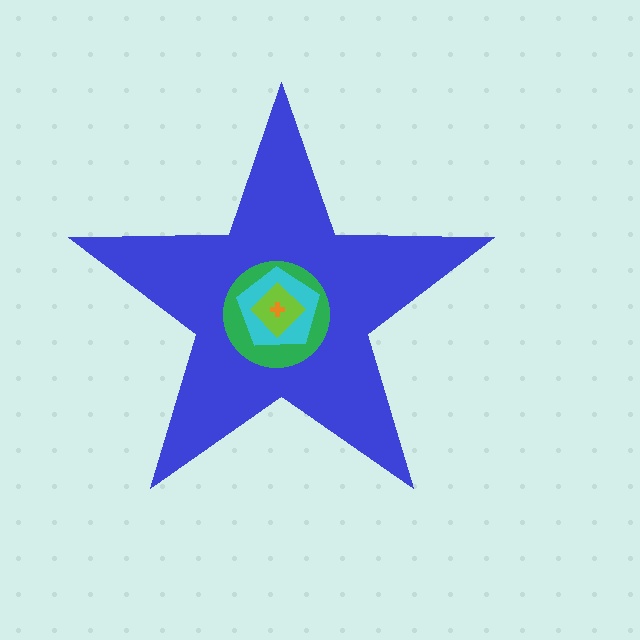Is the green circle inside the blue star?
Yes.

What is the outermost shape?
The blue star.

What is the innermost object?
The orange cross.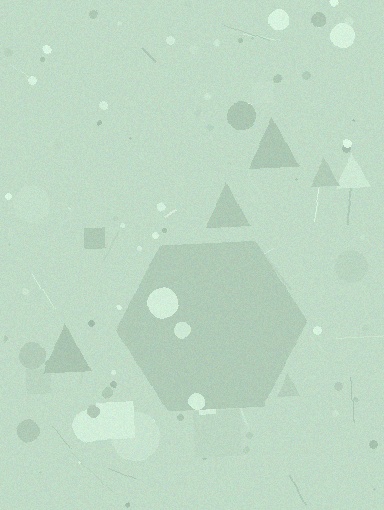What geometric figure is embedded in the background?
A hexagon is embedded in the background.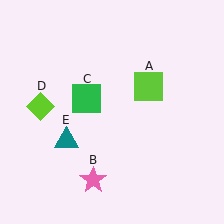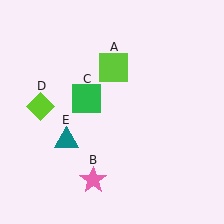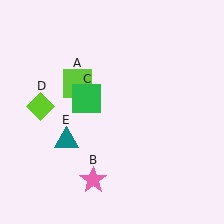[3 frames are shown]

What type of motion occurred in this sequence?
The lime square (object A) rotated counterclockwise around the center of the scene.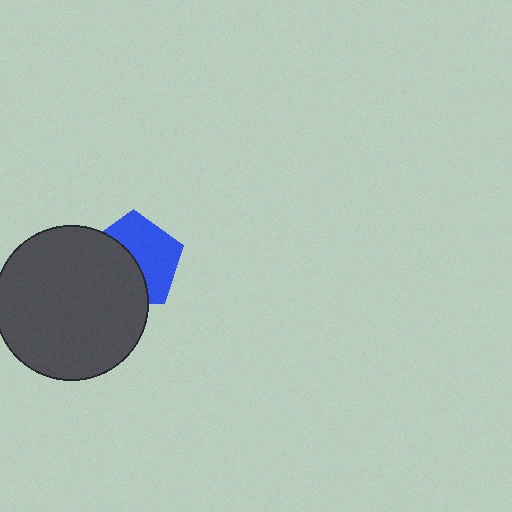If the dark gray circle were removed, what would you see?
You would see the complete blue pentagon.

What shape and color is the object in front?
The object in front is a dark gray circle.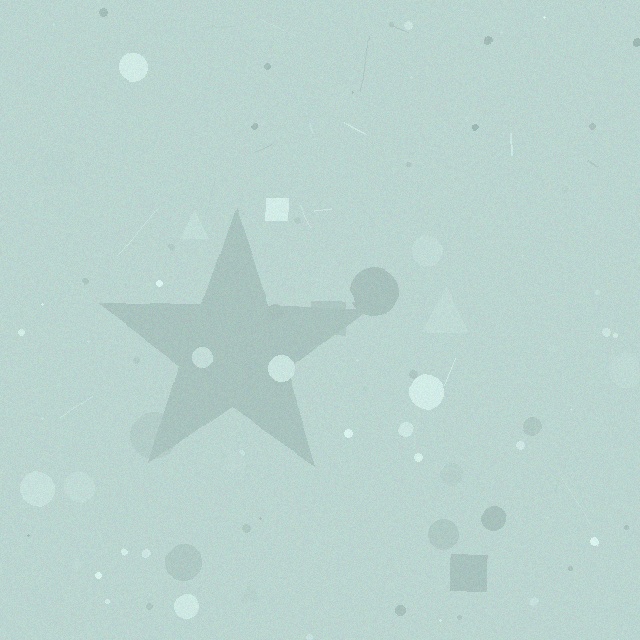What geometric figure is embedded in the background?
A star is embedded in the background.